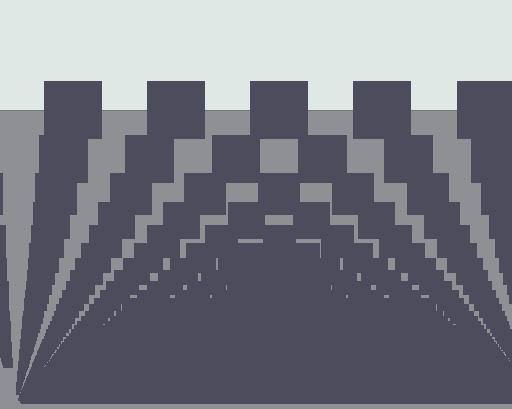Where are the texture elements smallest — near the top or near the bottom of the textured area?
Near the bottom.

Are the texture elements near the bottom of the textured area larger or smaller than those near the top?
Smaller. The gradient is inverted — elements near the bottom are smaller and denser.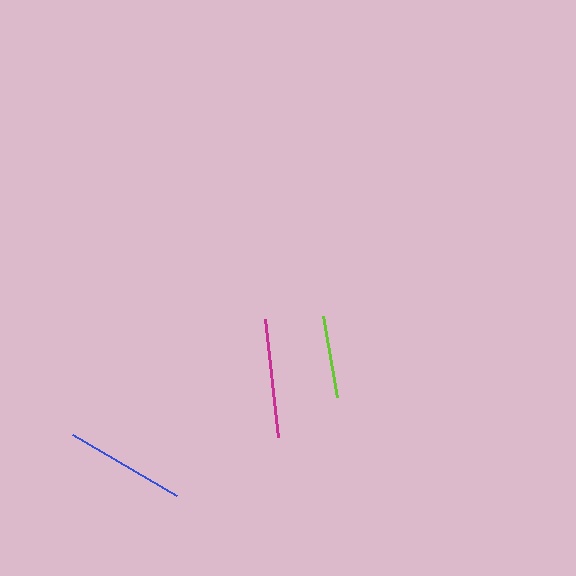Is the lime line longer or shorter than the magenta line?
The magenta line is longer than the lime line.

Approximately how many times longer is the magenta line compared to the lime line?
The magenta line is approximately 1.4 times the length of the lime line.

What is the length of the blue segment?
The blue segment is approximately 121 pixels long.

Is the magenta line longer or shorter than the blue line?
The blue line is longer than the magenta line.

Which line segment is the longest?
The blue line is the longest at approximately 121 pixels.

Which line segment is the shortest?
The lime line is the shortest at approximately 83 pixels.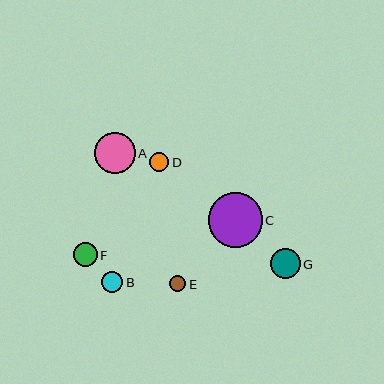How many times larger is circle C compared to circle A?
Circle C is approximately 1.3 times the size of circle A.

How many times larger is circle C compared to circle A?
Circle C is approximately 1.3 times the size of circle A.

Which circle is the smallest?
Circle E is the smallest with a size of approximately 16 pixels.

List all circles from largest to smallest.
From largest to smallest: C, A, G, F, B, D, E.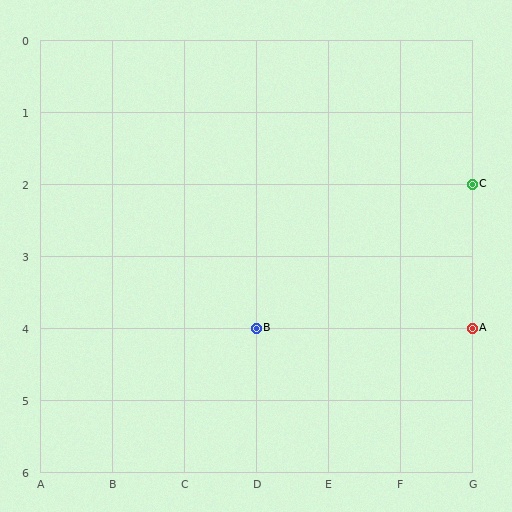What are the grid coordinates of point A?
Point A is at grid coordinates (G, 4).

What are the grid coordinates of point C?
Point C is at grid coordinates (G, 2).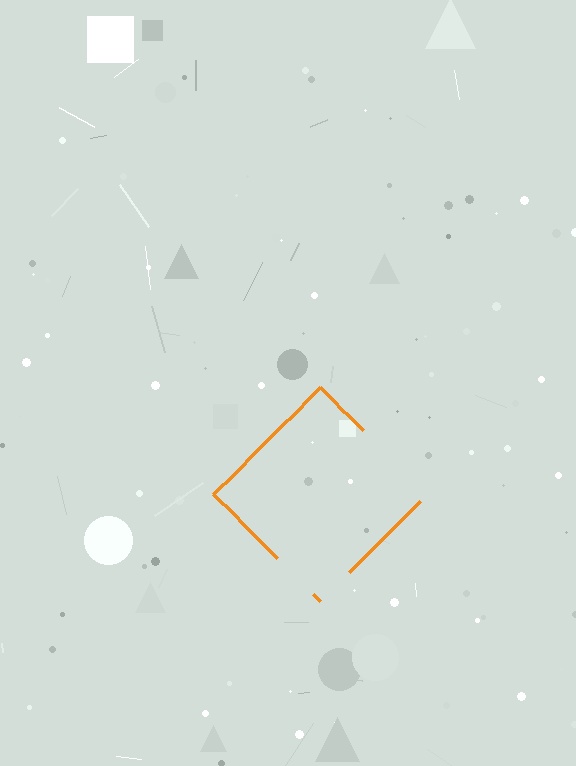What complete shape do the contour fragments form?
The contour fragments form a diamond.